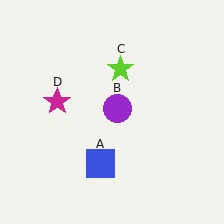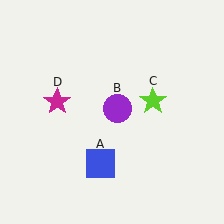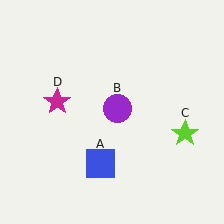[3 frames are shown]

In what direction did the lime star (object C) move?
The lime star (object C) moved down and to the right.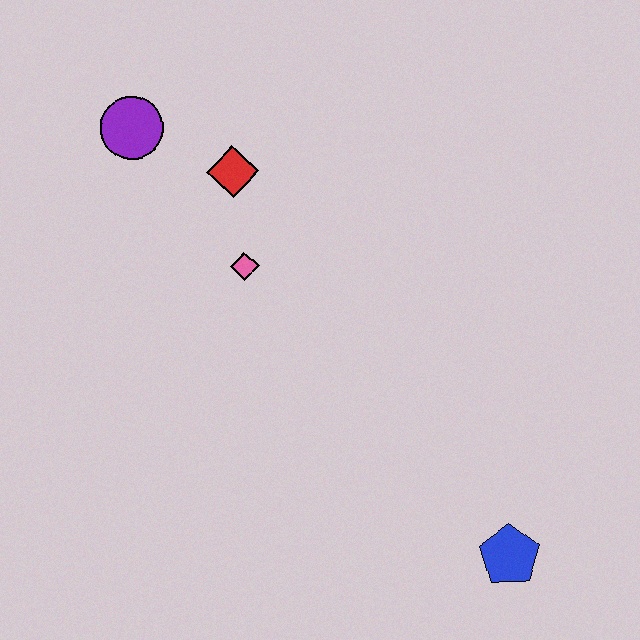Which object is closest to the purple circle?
The red diamond is closest to the purple circle.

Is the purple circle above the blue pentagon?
Yes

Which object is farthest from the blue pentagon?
The purple circle is farthest from the blue pentagon.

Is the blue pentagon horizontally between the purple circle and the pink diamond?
No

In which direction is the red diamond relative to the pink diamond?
The red diamond is above the pink diamond.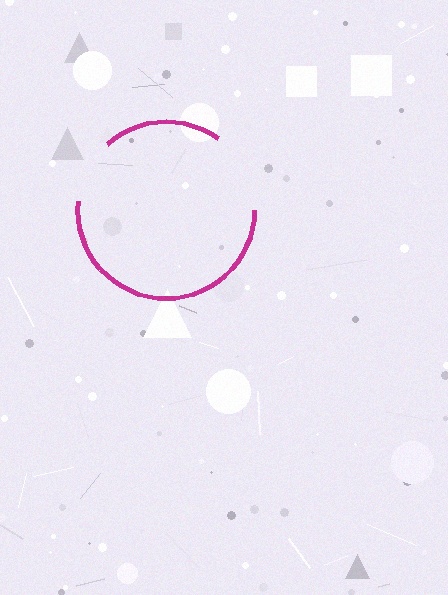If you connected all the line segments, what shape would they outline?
They would outline a circle.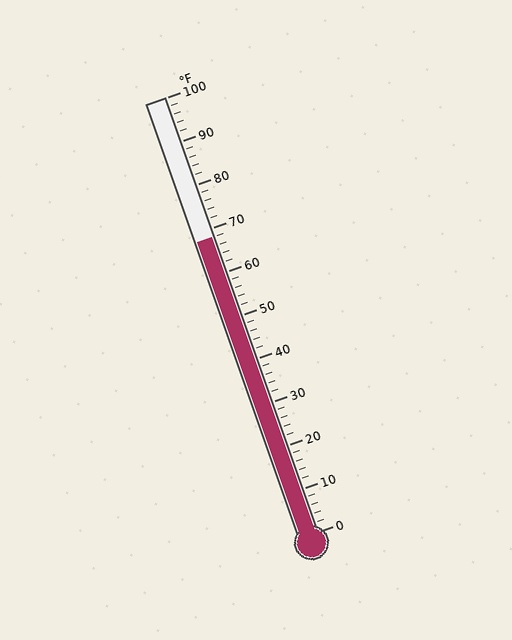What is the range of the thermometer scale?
The thermometer scale ranges from 0°F to 100°F.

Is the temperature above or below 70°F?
The temperature is below 70°F.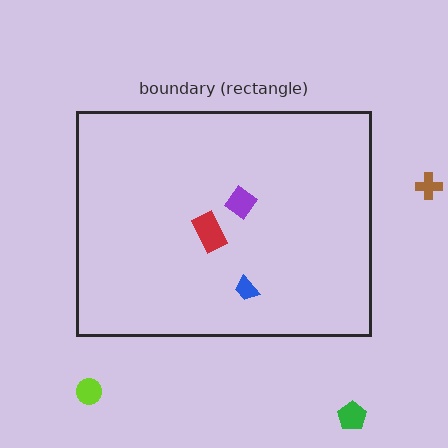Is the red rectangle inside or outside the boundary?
Inside.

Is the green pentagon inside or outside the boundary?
Outside.